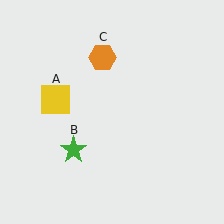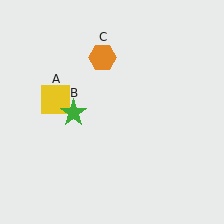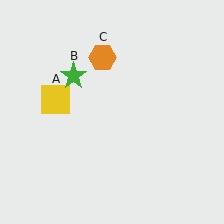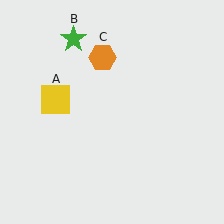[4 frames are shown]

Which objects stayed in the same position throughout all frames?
Yellow square (object A) and orange hexagon (object C) remained stationary.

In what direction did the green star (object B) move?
The green star (object B) moved up.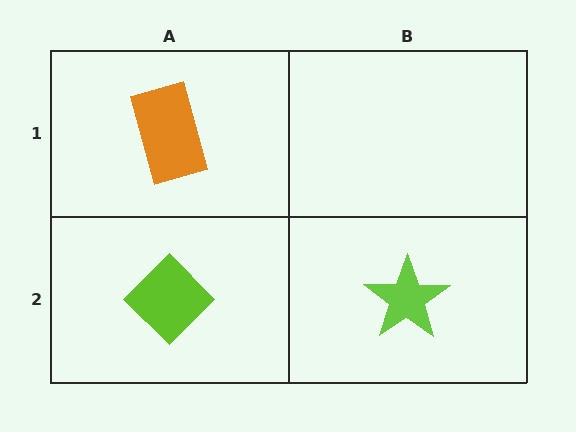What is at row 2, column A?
A lime diamond.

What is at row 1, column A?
An orange rectangle.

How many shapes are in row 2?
2 shapes.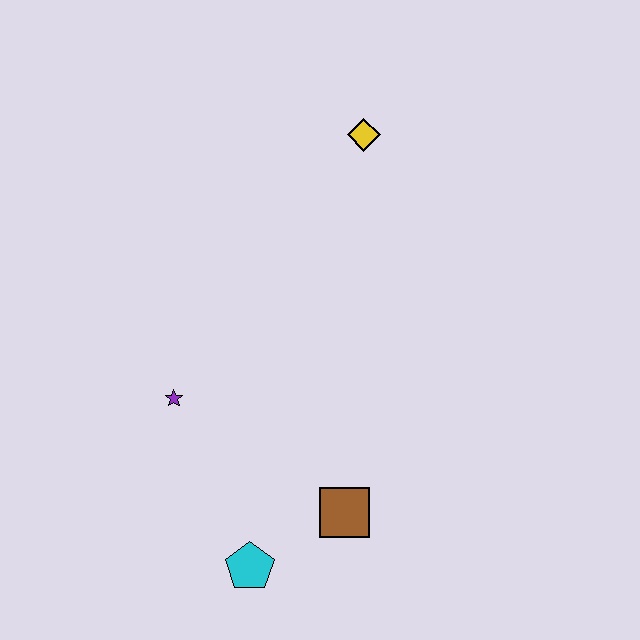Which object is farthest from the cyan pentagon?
The yellow diamond is farthest from the cyan pentagon.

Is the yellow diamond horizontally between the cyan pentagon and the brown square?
No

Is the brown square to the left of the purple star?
No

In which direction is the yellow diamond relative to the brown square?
The yellow diamond is above the brown square.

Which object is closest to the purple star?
The cyan pentagon is closest to the purple star.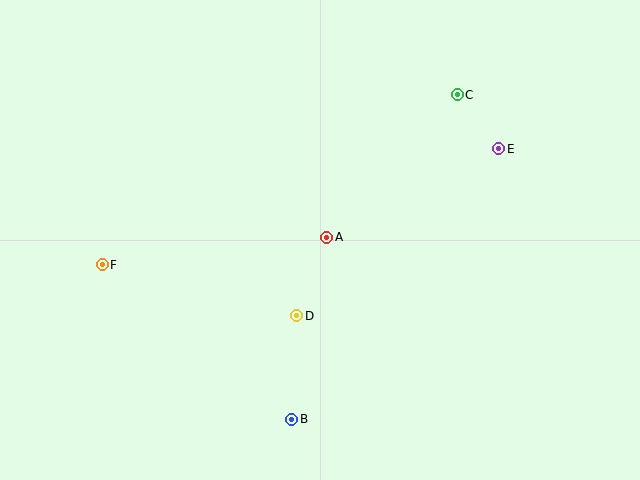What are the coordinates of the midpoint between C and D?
The midpoint between C and D is at (377, 205).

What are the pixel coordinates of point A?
Point A is at (327, 237).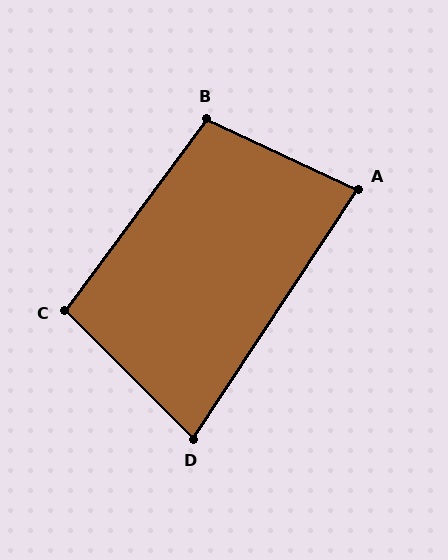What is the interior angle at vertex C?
Approximately 98 degrees (obtuse).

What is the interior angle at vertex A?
Approximately 82 degrees (acute).